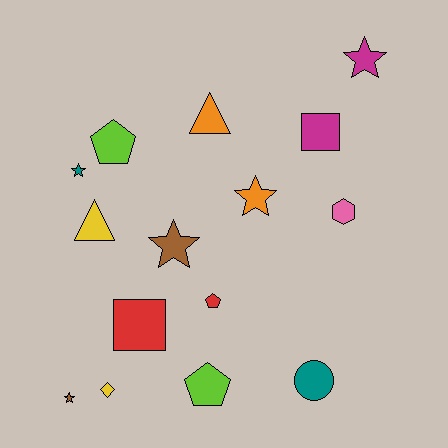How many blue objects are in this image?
There are no blue objects.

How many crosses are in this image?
There are no crosses.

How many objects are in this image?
There are 15 objects.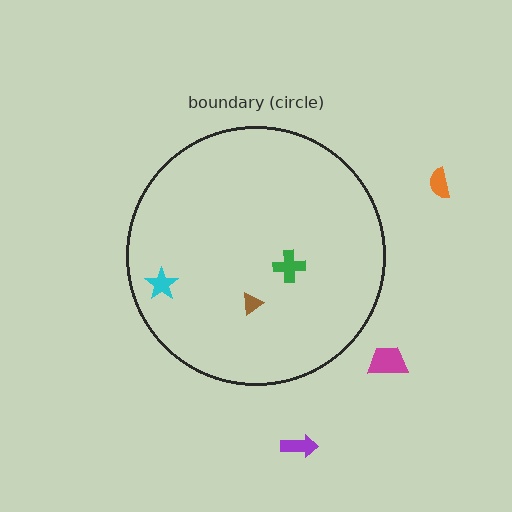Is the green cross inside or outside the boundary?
Inside.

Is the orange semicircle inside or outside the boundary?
Outside.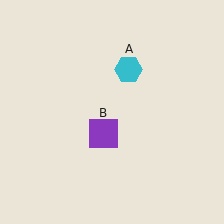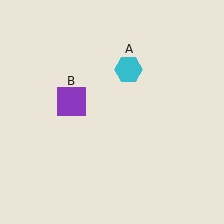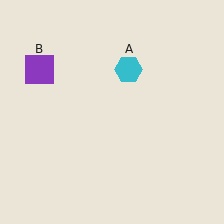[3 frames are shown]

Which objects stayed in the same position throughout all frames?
Cyan hexagon (object A) remained stationary.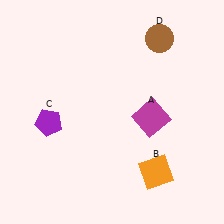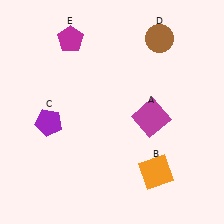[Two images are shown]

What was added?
A magenta pentagon (E) was added in Image 2.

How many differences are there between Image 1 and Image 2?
There is 1 difference between the two images.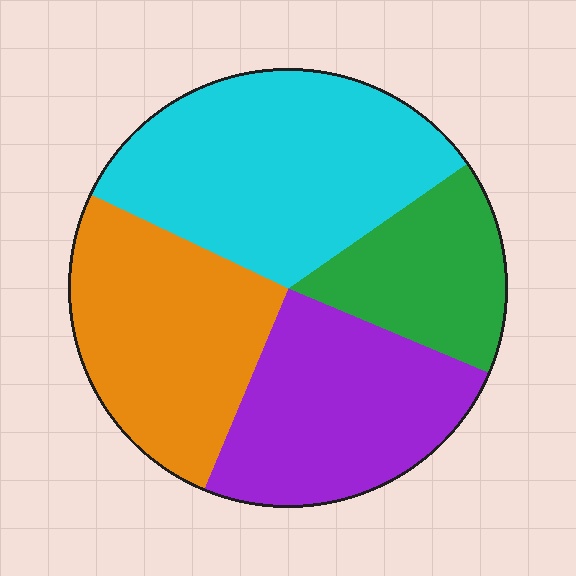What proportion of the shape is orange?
Orange takes up between a quarter and a half of the shape.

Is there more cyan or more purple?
Cyan.